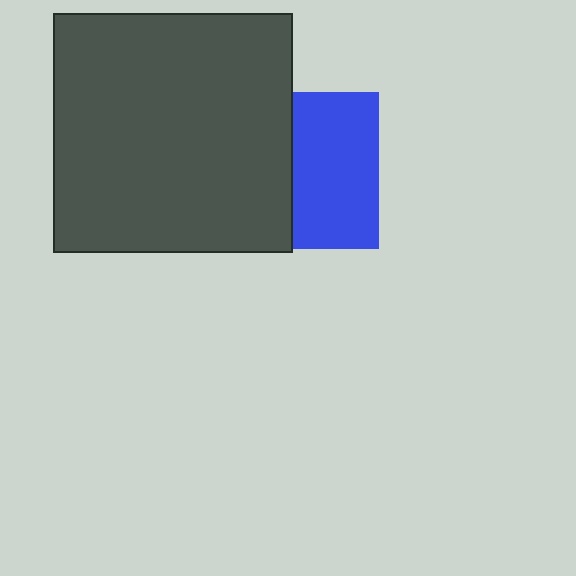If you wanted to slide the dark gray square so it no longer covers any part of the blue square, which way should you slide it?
Slide it left — that is the most direct way to separate the two shapes.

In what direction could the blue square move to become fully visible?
The blue square could move right. That would shift it out from behind the dark gray square entirely.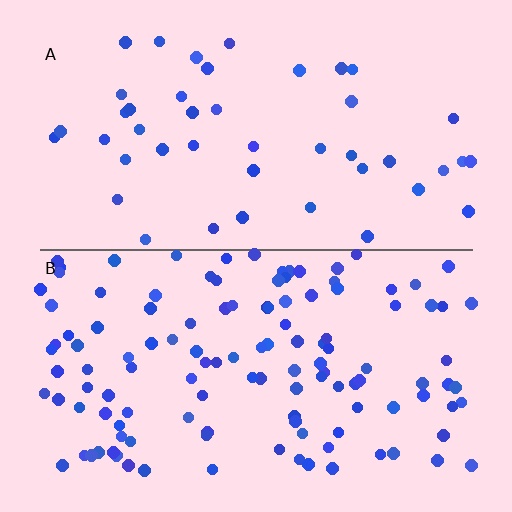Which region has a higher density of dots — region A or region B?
B (the bottom).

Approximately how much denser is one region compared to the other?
Approximately 2.8× — region B over region A.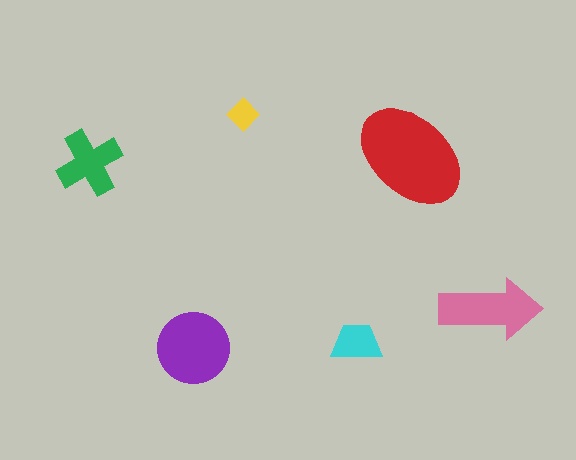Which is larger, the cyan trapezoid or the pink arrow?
The pink arrow.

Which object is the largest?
The red ellipse.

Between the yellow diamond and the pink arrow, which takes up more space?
The pink arrow.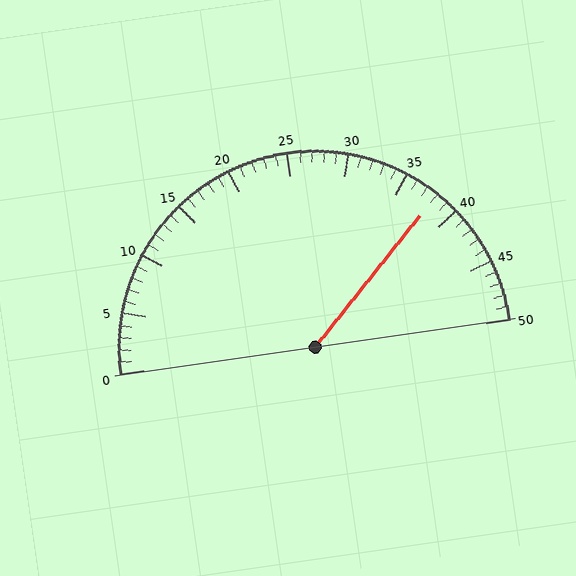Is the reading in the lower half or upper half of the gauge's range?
The reading is in the upper half of the range (0 to 50).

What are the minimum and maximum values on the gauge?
The gauge ranges from 0 to 50.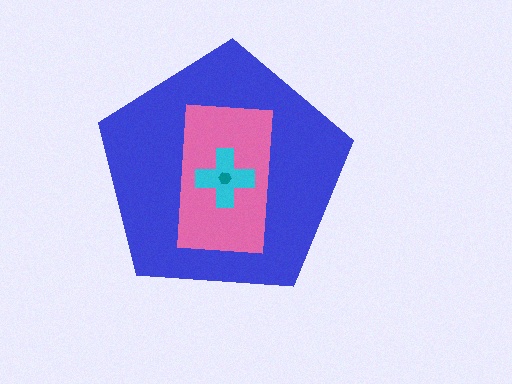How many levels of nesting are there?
4.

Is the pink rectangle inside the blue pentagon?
Yes.